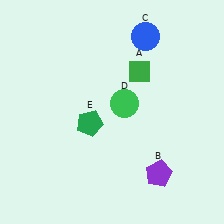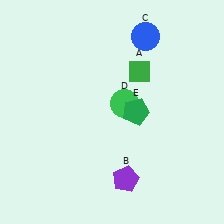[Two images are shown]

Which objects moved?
The objects that moved are: the purple pentagon (B), the green pentagon (E).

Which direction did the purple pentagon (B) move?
The purple pentagon (B) moved left.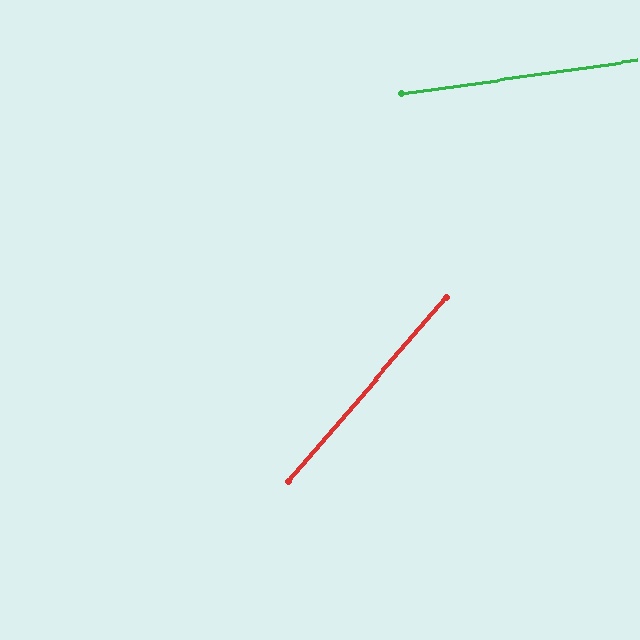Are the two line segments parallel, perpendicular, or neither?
Neither parallel nor perpendicular — they differ by about 41°.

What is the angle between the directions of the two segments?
Approximately 41 degrees.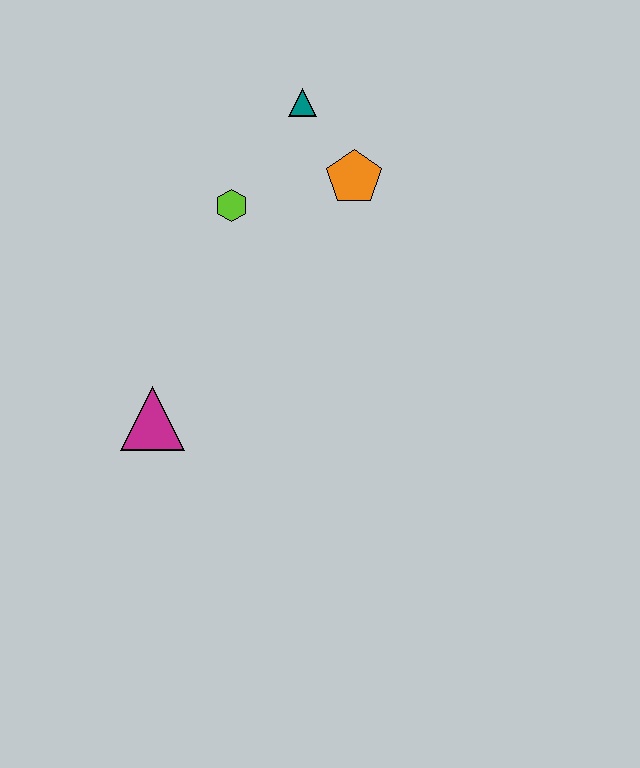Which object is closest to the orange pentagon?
The teal triangle is closest to the orange pentagon.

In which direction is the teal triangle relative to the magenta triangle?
The teal triangle is above the magenta triangle.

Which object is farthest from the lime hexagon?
The magenta triangle is farthest from the lime hexagon.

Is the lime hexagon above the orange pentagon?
No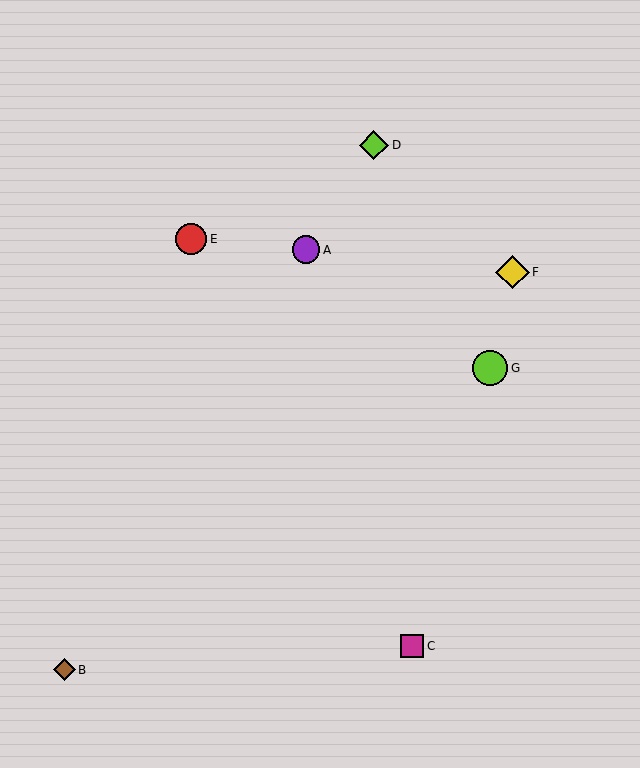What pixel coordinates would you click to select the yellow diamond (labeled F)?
Click at (513, 272) to select the yellow diamond F.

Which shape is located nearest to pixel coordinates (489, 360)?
The lime circle (labeled G) at (490, 368) is nearest to that location.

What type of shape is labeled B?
Shape B is a brown diamond.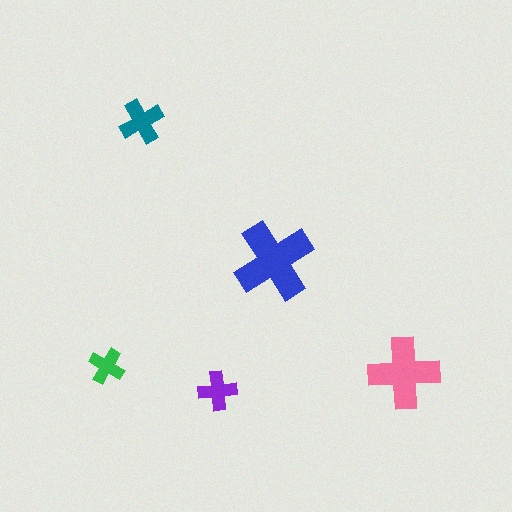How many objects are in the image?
There are 5 objects in the image.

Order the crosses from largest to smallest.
the blue one, the pink one, the teal one, the purple one, the green one.